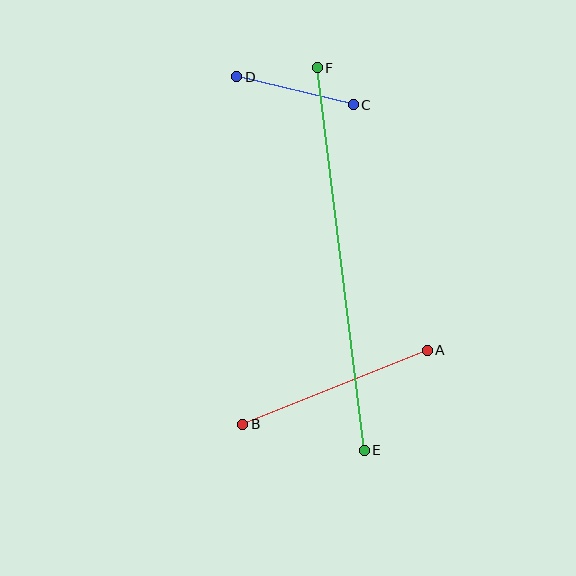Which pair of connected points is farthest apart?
Points E and F are farthest apart.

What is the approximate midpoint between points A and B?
The midpoint is at approximately (335, 387) pixels.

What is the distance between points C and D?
The distance is approximately 120 pixels.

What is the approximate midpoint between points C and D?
The midpoint is at approximately (295, 91) pixels.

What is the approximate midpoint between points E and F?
The midpoint is at approximately (341, 259) pixels.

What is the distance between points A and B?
The distance is approximately 199 pixels.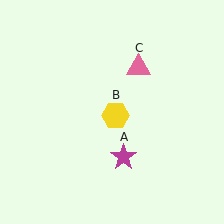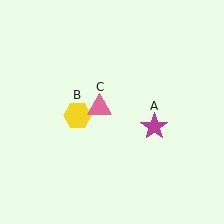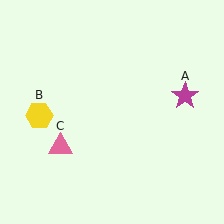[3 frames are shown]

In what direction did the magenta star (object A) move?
The magenta star (object A) moved up and to the right.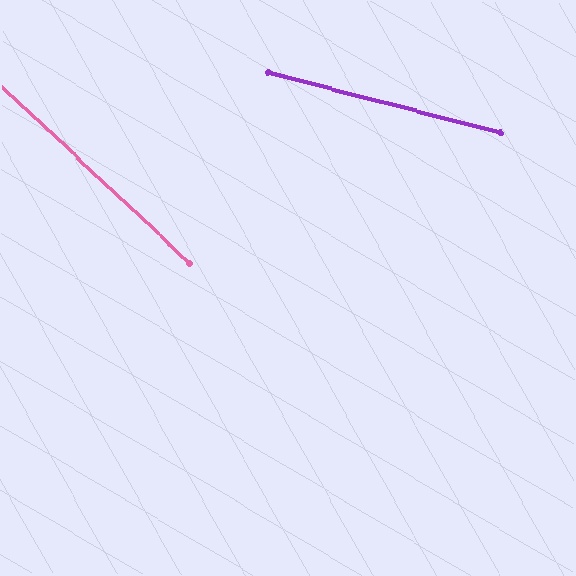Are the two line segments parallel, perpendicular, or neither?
Neither parallel nor perpendicular — they differ by about 29°.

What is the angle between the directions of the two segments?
Approximately 29 degrees.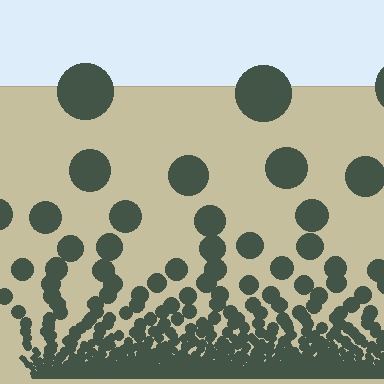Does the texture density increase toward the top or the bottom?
Density increases toward the bottom.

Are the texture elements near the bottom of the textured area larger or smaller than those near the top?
Smaller. The gradient is inverted — elements near the bottom are smaller and denser.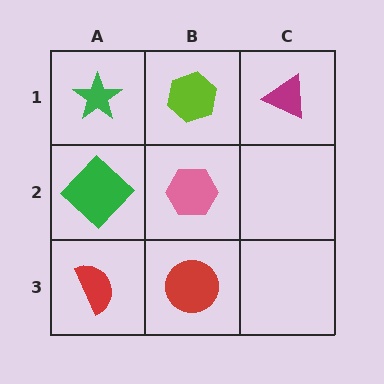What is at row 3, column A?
A red semicircle.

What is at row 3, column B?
A red circle.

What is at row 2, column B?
A pink hexagon.